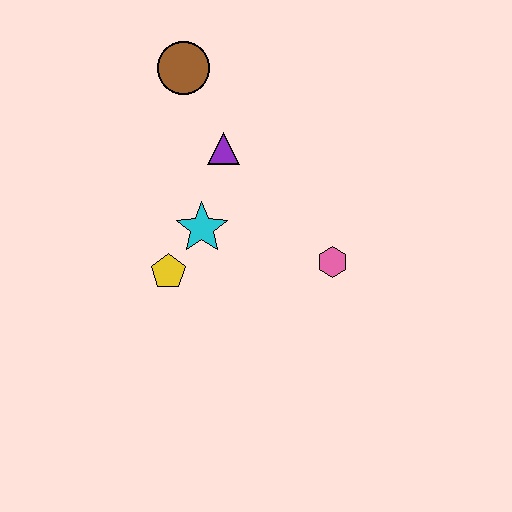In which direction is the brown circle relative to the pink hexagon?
The brown circle is above the pink hexagon.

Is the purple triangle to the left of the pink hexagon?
Yes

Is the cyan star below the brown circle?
Yes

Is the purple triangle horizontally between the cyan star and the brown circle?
No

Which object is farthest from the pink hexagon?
The brown circle is farthest from the pink hexagon.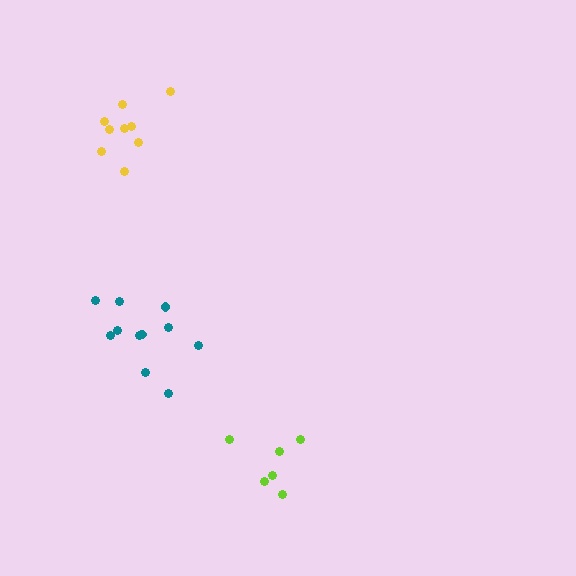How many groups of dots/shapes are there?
There are 3 groups.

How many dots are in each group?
Group 1: 9 dots, Group 2: 11 dots, Group 3: 6 dots (26 total).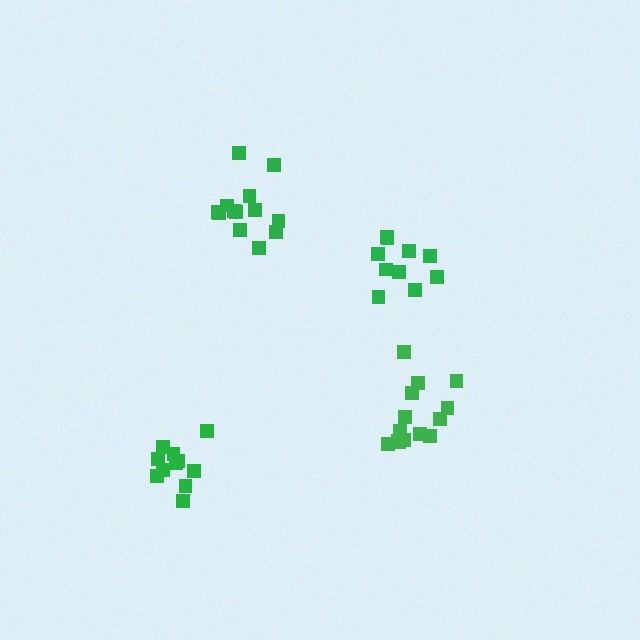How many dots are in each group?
Group 1: 11 dots, Group 2: 13 dots, Group 3: 10 dots, Group 4: 14 dots (48 total).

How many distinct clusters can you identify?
There are 4 distinct clusters.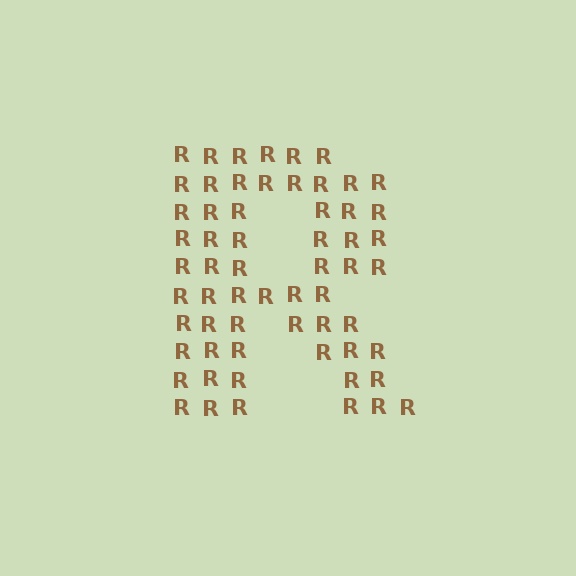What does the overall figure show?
The overall figure shows the letter R.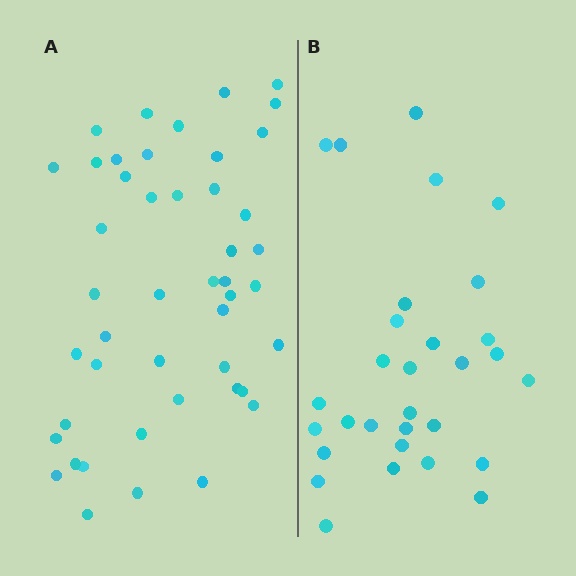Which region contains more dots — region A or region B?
Region A (the left region) has more dots.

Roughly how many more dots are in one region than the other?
Region A has approximately 15 more dots than region B.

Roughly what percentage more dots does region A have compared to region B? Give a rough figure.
About 55% more.